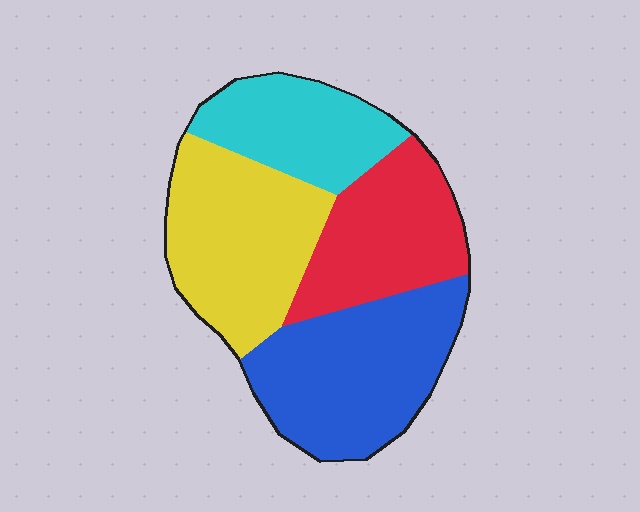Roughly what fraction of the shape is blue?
Blue covers roughly 30% of the shape.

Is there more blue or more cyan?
Blue.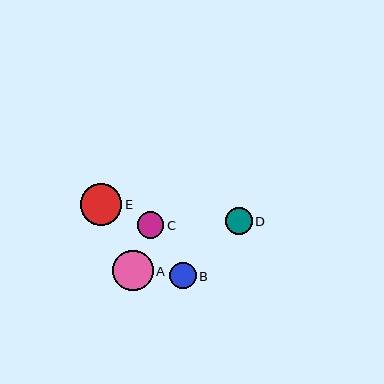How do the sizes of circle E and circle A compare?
Circle E and circle A are approximately the same size.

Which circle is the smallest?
Circle B is the smallest with a size of approximately 26 pixels.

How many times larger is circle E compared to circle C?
Circle E is approximately 1.6 times the size of circle C.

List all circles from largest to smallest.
From largest to smallest: E, A, D, C, B.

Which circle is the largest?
Circle E is the largest with a size of approximately 42 pixels.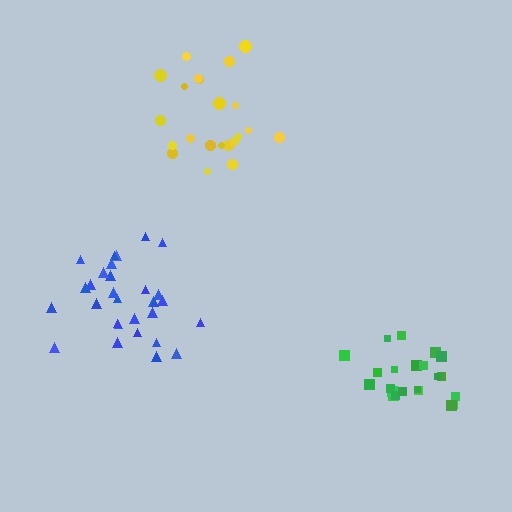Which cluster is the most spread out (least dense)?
Yellow.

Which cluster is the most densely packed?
Green.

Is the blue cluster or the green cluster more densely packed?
Green.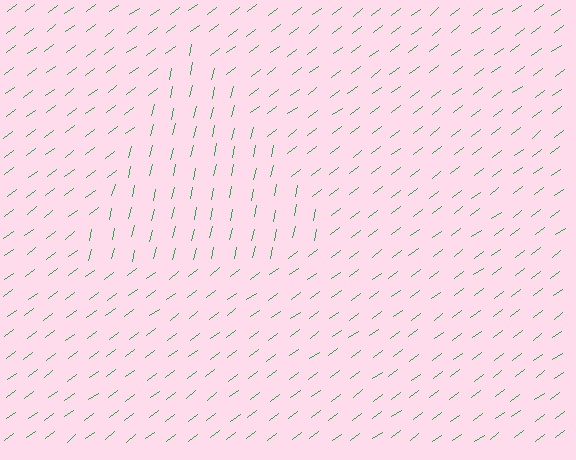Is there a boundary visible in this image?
Yes, there is a texture boundary formed by a change in line orientation.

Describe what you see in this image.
The image is filled with small green line segments. A triangle region in the image has lines oriented differently from the surrounding lines, creating a visible texture boundary.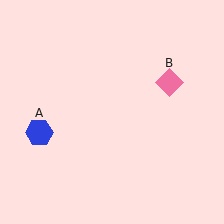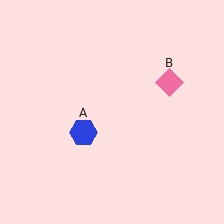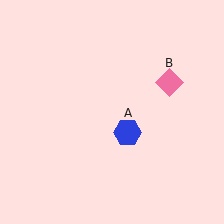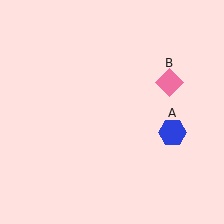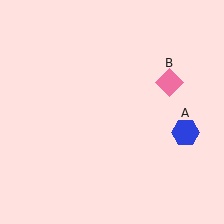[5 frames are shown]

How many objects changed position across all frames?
1 object changed position: blue hexagon (object A).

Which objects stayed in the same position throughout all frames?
Pink diamond (object B) remained stationary.